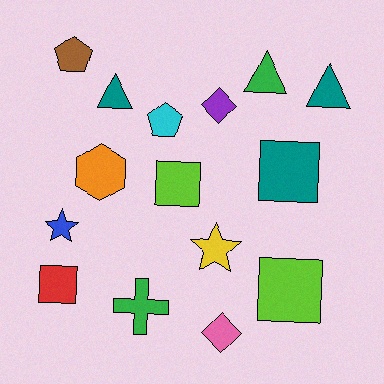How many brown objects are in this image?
There is 1 brown object.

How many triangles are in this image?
There are 3 triangles.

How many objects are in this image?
There are 15 objects.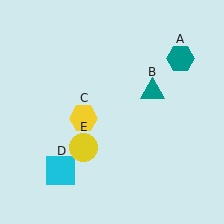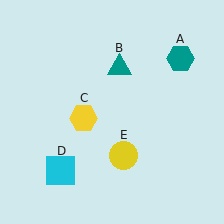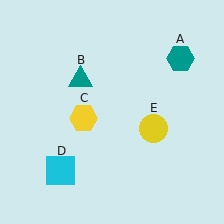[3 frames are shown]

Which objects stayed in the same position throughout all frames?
Teal hexagon (object A) and yellow hexagon (object C) and cyan square (object D) remained stationary.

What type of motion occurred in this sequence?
The teal triangle (object B), yellow circle (object E) rotated counterclockwise around the center of the scene.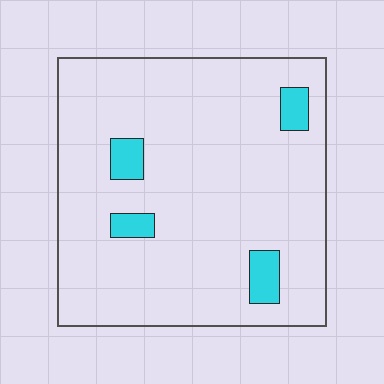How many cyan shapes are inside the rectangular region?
4.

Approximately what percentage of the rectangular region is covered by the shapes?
Approximately 10%.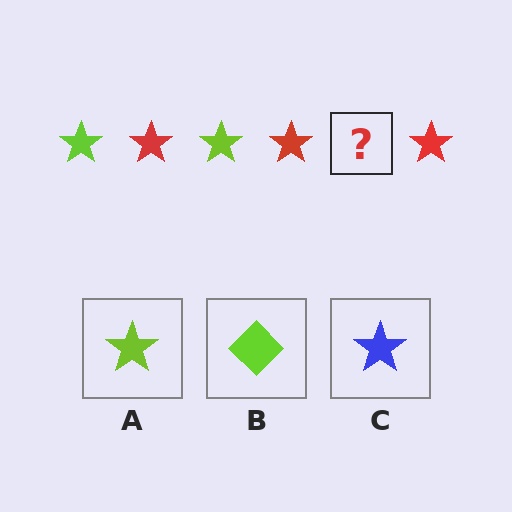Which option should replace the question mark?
Option A.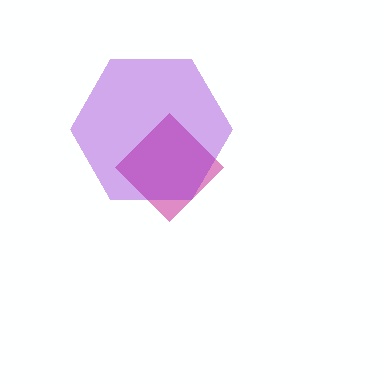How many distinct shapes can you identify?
There are 2 distinct shapes: a magenta diamond, a purple hexagon.